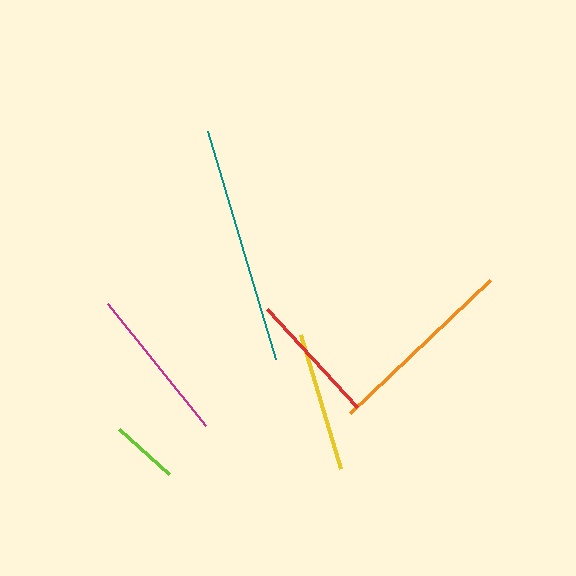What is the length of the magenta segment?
The magenta segment is approximately 157 pixels long.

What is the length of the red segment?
The red segment is approximately 132 pixels long.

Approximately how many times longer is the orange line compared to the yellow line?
The orange line is approximately 1.4 times the length of the yellow line.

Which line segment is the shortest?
The lime line is the shortest at approximately 67 pixels.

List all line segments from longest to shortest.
From longest to shortest: teal, orange, magenta, yellow, red, lime.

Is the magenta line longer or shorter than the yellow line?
The magenta line is longer than the yellow line.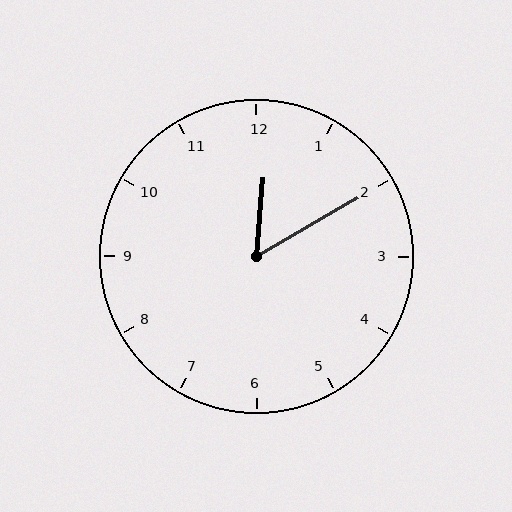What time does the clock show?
12:10.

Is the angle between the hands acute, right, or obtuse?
It is acute.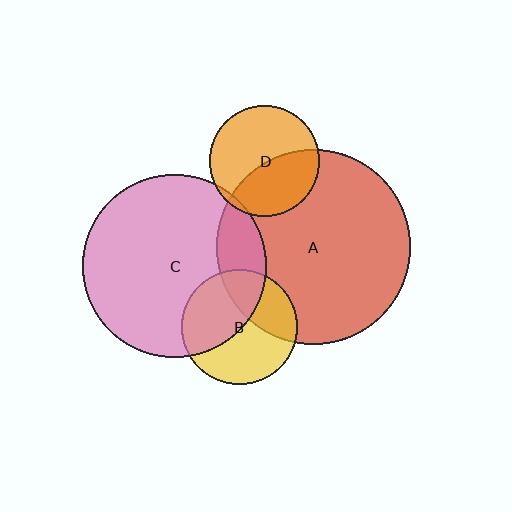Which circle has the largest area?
Circle A (red).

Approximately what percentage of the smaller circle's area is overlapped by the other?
Approximately 30%.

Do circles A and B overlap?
Yes.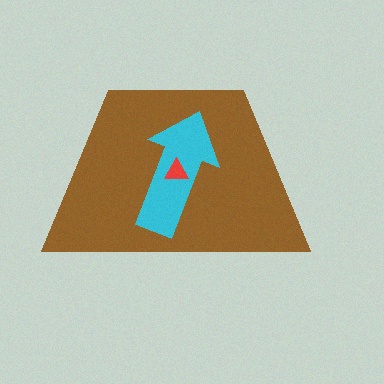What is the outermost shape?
The brown trapezoid.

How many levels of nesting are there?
3.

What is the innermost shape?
The red triangle.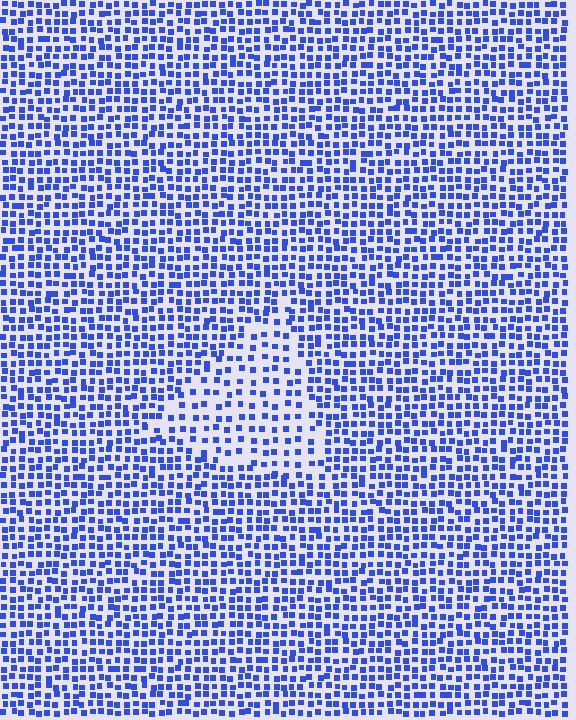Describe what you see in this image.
The image contains small blue elements arranged at two different densities. A triangle-shaped region is visible where the elements are less densely packed than the surrounding area.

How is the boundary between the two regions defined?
The boundary is defined by a change in element density (approximately 1.8x ratio). All elements are the same color, size, and shape.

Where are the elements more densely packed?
The elements are more densely packed outside the triangle boundary.